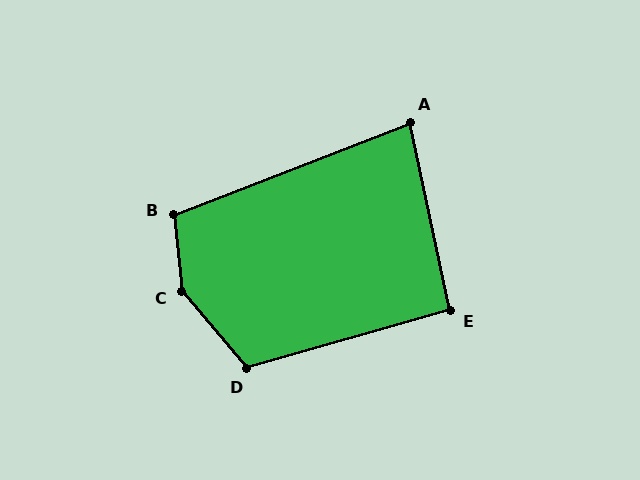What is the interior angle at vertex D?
Approximately 115 degrees (obtuse).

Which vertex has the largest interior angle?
C, at approximately 145 degrees.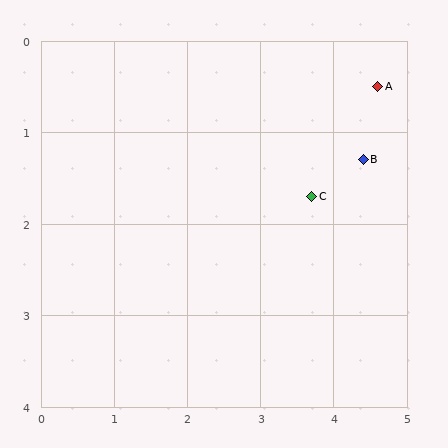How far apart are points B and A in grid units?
Points B and A are about 0.8 grid units apart.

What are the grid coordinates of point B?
Point B is at approximately (4.4, 1.3).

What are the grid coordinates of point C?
Point C is at approximately (3.7, 1.7).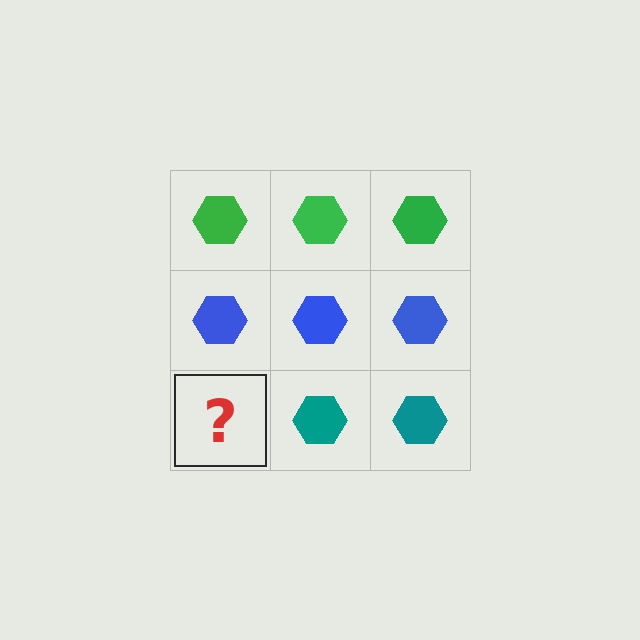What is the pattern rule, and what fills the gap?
The rule is that each row has a consistent color. The gap should be filled with a teal hexagon.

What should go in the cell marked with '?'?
The missing cell should contain a teal hexagon.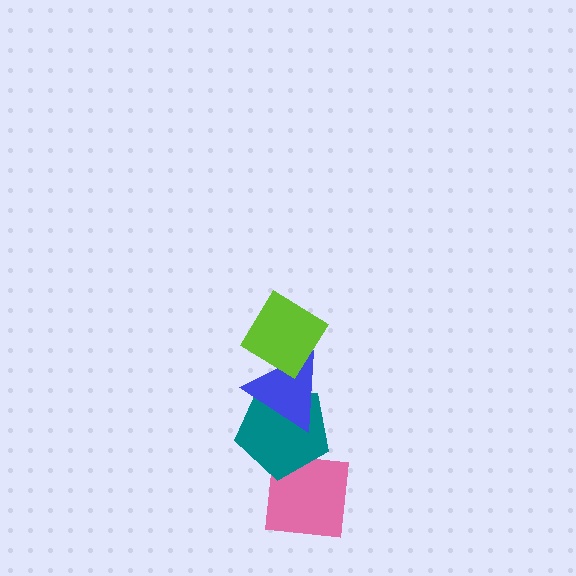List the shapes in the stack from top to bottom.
From top to bottom: the lime diamond, the blue triangle, the teal pentagon, the pink square.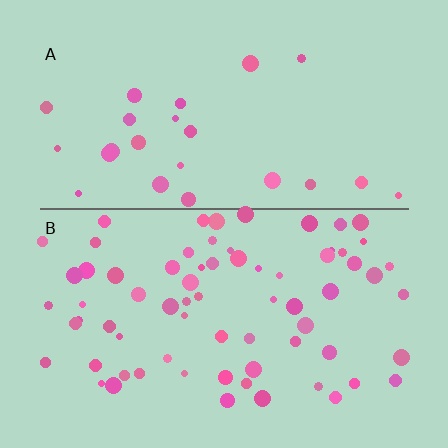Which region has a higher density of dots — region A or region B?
B (the bottom).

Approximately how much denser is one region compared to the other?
Approximately 2.8× — region B over region A.